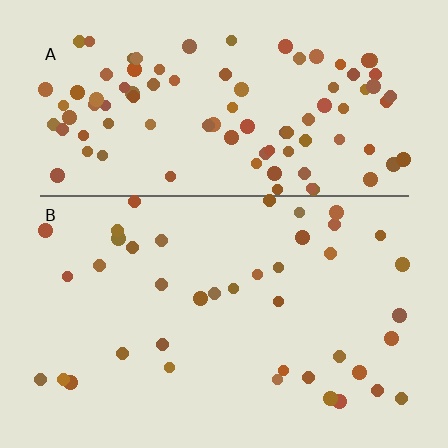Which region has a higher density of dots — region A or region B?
A (the top).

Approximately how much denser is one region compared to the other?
Approximately 2.4× — region A over region B.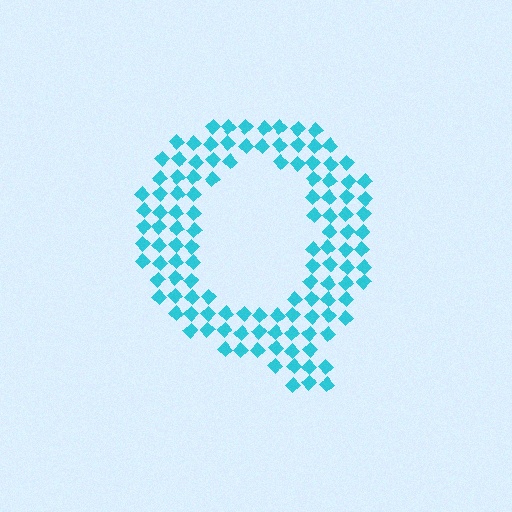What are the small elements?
The small elements are diamonds.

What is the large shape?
The large shape is the letter Q.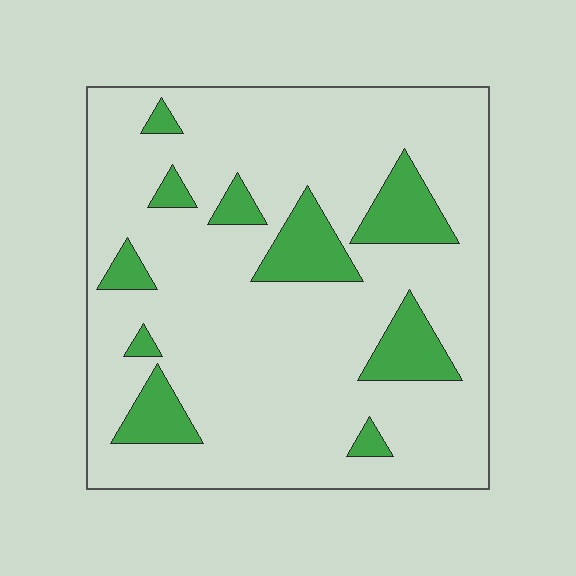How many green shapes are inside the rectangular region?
10.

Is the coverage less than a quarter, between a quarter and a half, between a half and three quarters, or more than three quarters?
Less than a quarter.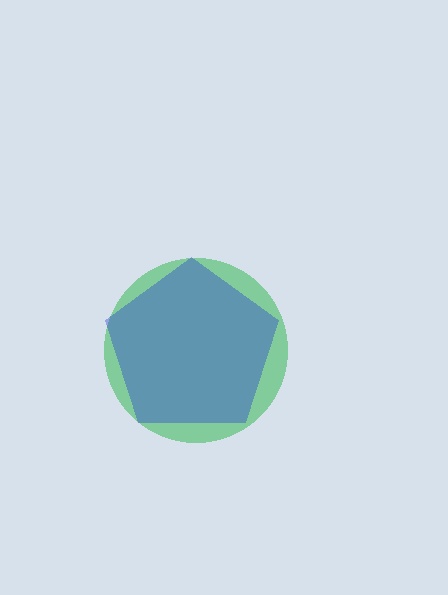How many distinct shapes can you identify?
There are 2 distinct shapes: a green circle, a blue pentagon.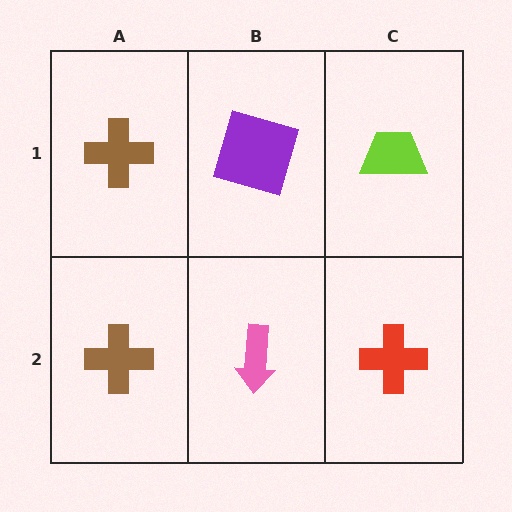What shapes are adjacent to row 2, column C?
A lime trapezoid (row 1, column C), a pink arrow (row 2, column B).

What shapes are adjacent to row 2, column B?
A purple square (row 1, column B), a brown cross (row 2, column A), a red cross (row 2, column C).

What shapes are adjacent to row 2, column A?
A brown cross (row 1, column A), a pink arrow (row 2, column B).